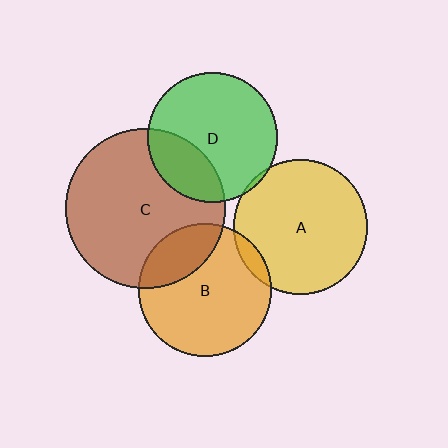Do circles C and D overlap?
Yes.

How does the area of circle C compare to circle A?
Approximately 1.4 times.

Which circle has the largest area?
Circle C (brown).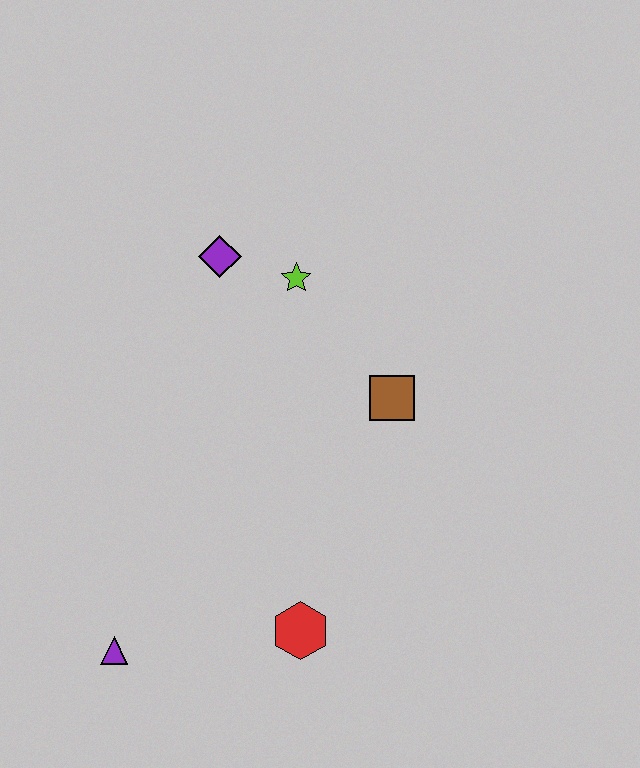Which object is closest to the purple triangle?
The red hexagon is closest to the purple triangle.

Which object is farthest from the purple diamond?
The purple triangle is farthest from the purple diamond.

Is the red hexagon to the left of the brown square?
Yes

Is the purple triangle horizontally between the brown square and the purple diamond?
No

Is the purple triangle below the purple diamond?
Yes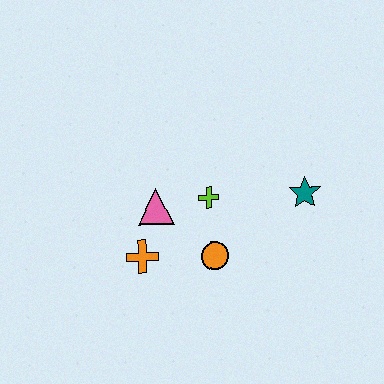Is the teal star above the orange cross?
Yes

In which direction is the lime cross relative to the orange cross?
The lime cross is to the right of the orange cross.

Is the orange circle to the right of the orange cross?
Yes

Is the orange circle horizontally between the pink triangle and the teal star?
Yes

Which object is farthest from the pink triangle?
The teal star is farthest from the pink triangle.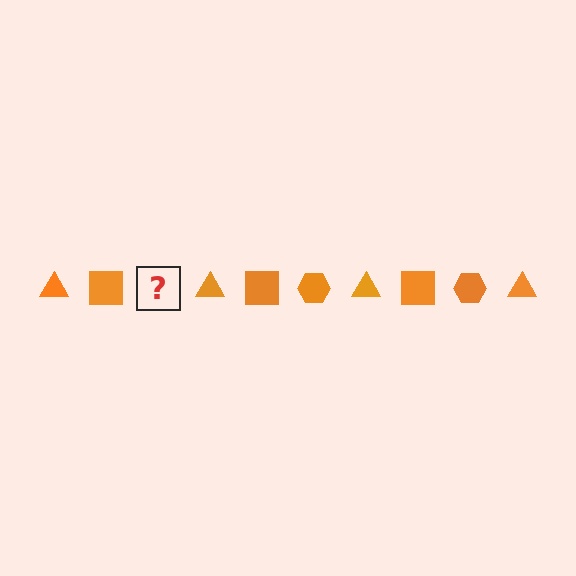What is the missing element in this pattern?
The missing element is an orange hexagon.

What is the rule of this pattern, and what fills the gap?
The rule is that the pattern cycles through triangle, square, hexagon shapes in orange. The gap should be filled with an orange hexagon.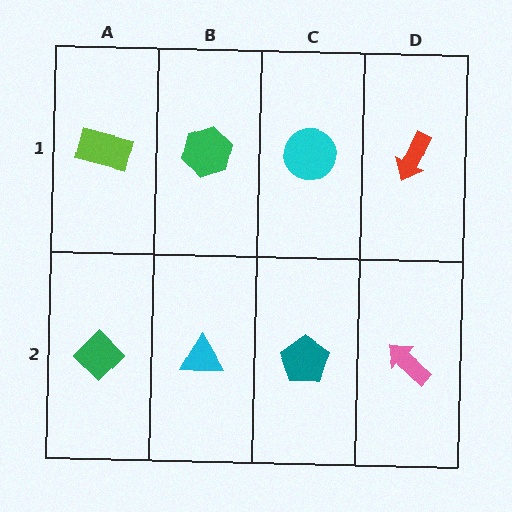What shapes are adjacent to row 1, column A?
A green diamond (row 2, column A), a green hexagon (row 1, column B).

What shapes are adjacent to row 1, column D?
A pink arrow (row 2, column D), a cyan circle (row 1, column C).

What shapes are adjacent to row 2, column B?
A green hexagon (row 1, column B), a green diamond (row 2, column A), a teal pentagon (row 2, column C).